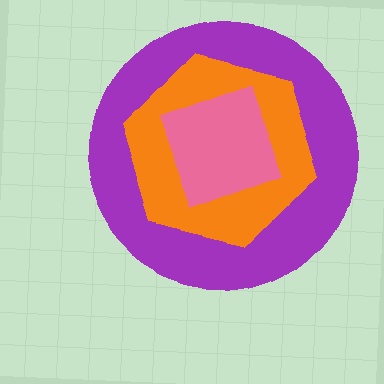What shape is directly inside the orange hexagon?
The pink diamond.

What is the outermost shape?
The purple circle.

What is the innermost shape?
The pink diamond.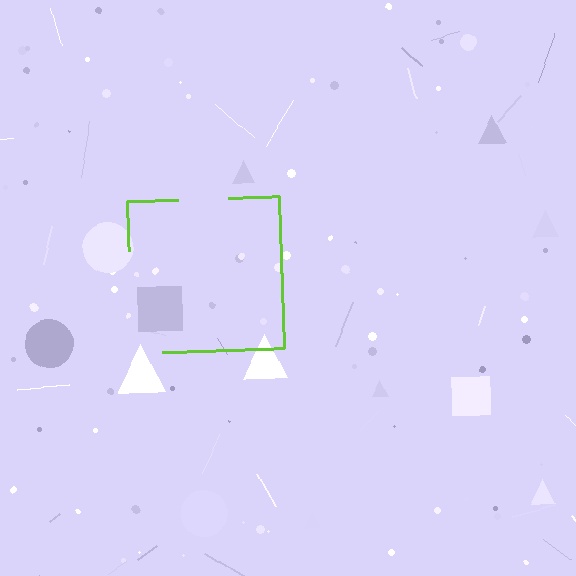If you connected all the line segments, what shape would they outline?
They would outline a square.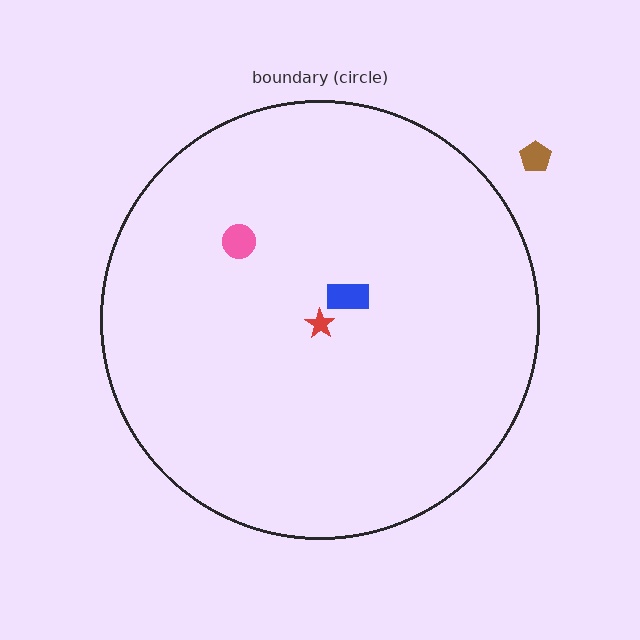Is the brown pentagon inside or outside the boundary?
Outside.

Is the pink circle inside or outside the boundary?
Inside.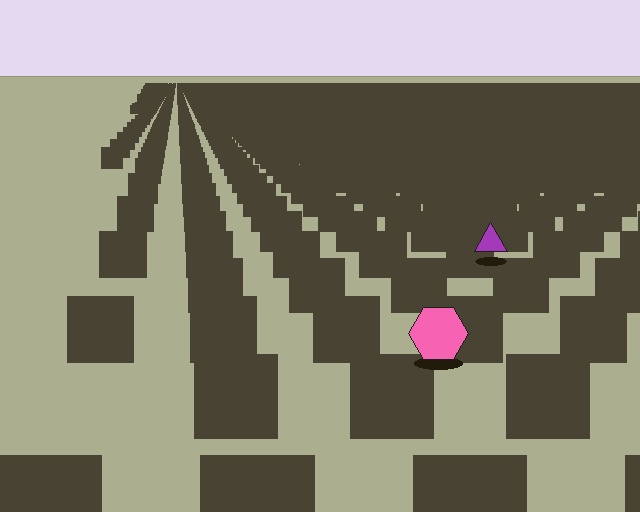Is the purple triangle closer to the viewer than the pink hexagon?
No. The pink hexagon is closer — you can tell from the texture gradient: the ground texture is coarser near it.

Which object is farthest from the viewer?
The purple triangle is farthest from the viewer. It appears smaller and the ground texture around it is denser.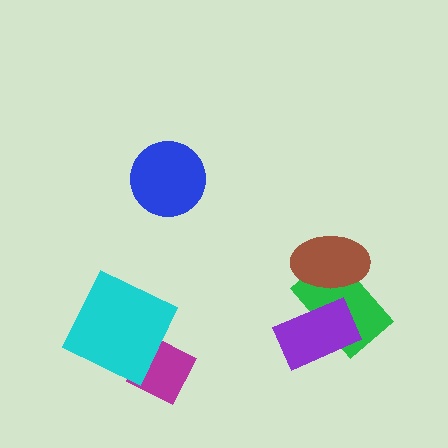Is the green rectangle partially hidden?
Yes, it is partially covered by another shape.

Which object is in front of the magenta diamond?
The cyan square is in front of the magenta diamond.